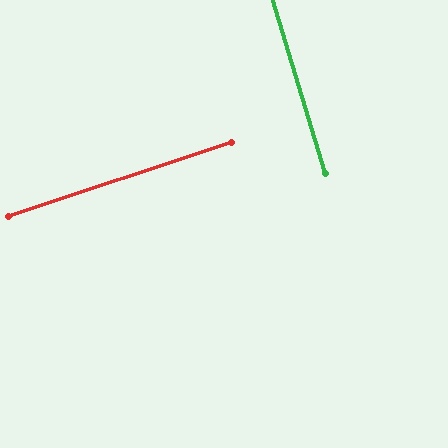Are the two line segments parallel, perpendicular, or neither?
Perpendicular — they meet at approximately 89°.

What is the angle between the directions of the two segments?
Approximately 89 degrees.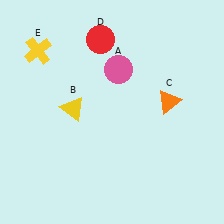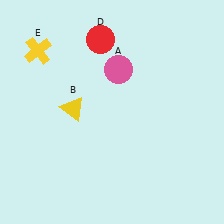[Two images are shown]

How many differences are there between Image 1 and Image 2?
There is 1 difference between the two images.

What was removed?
The orange triangle (C) was removed in Image 2.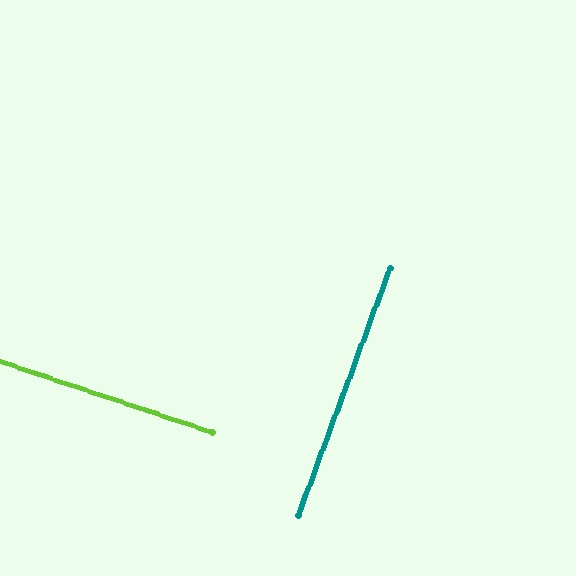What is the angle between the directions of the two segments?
Approximately 88 degrees.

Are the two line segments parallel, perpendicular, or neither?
Perpendicular — they meet at approximately 88°.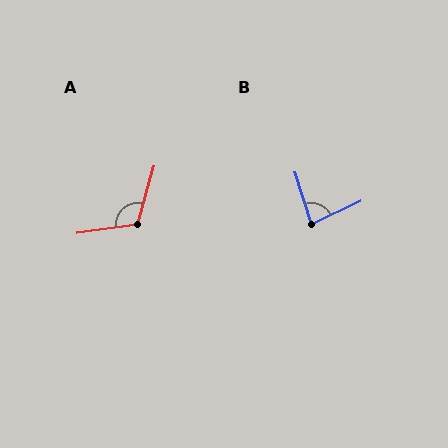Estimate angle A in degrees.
Approximately 114 degrees.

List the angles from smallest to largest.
B (82°), A (114°).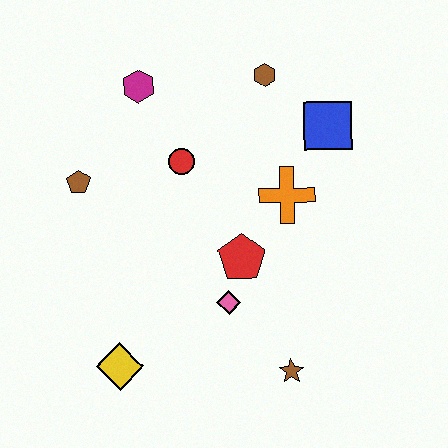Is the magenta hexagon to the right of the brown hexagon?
No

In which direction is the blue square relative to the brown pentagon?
The blue square is to the right of the brown pentagon.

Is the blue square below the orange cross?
No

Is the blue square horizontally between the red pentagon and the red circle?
No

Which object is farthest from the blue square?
The yellow diamond is farthest from the blue square.